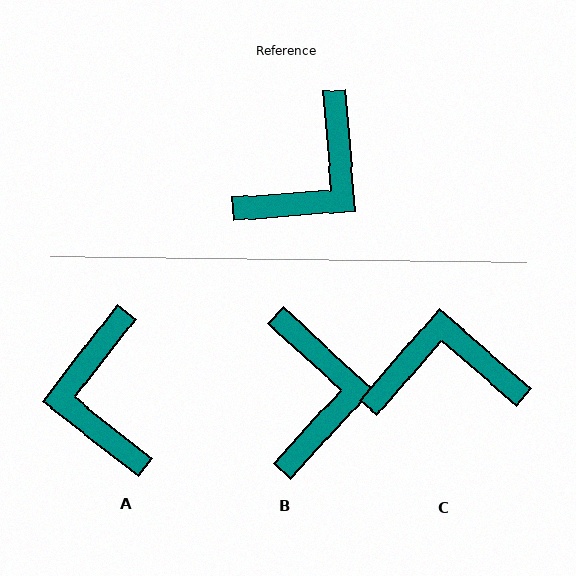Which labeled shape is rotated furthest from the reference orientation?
C, about 134 degrees away.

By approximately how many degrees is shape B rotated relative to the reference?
Approximately 43 degrees counter-clockwise.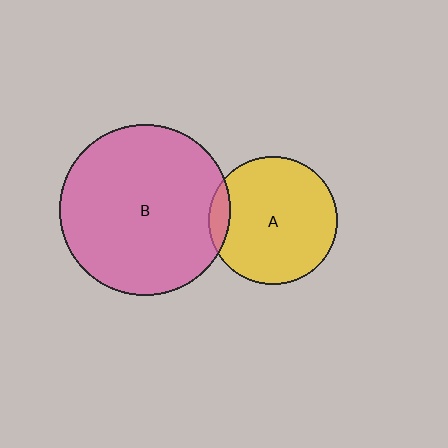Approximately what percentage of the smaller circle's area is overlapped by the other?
Approximately 10%.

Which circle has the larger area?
Circle B (pink).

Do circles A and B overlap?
Yes.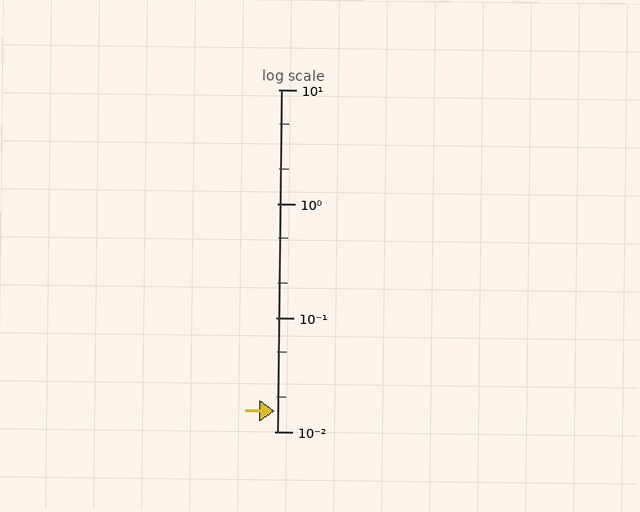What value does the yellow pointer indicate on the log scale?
The pointer indicates approximately 0.015.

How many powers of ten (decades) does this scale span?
The scale spans 3 decades, from 0.01 to 10.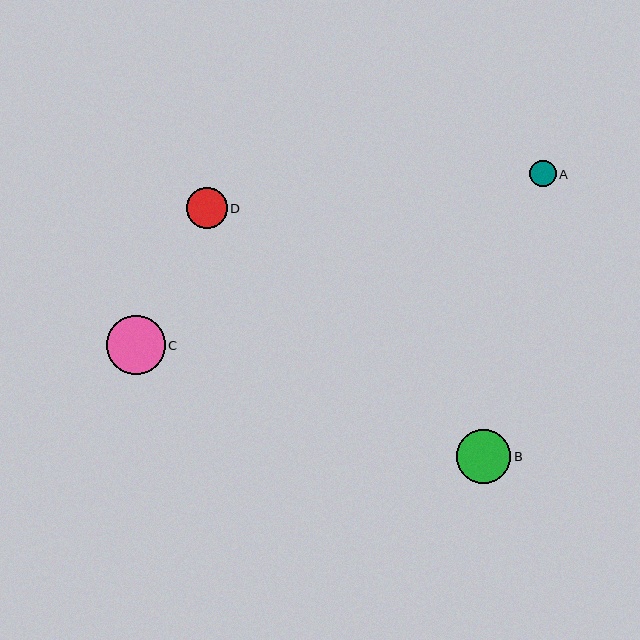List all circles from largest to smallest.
From largest to smallest: C, B, D, A.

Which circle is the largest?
Circle C is the largest with a size of approximately 59 pixels.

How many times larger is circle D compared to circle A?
Circle D is approximately 1.6 times the size of circle A.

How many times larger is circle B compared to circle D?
Circle B is approximately 1.3 times the size of circle D.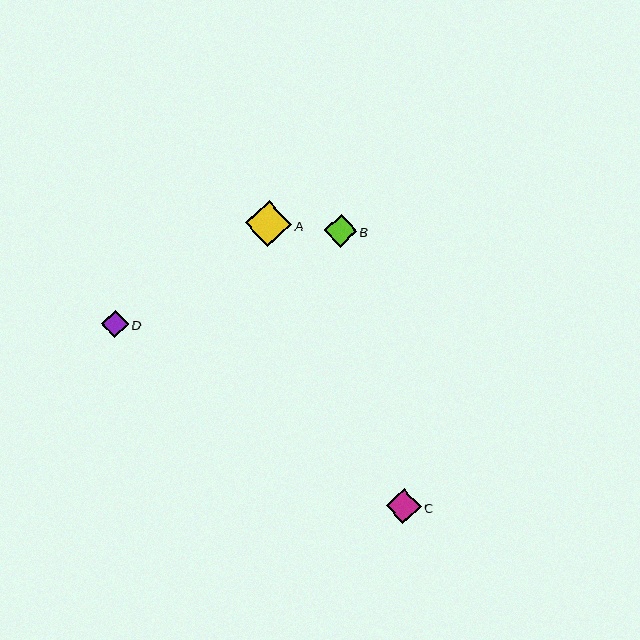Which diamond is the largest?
Diamond A is the largest with a size of approximately 47 pixels.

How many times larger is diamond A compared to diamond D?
Diamond A is approximately 1.7 times the size of diamond D.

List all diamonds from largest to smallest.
From largest to smallest: A, C, B, D.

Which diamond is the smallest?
Diamond D is the smallest with a size of approximately 27 pixels.